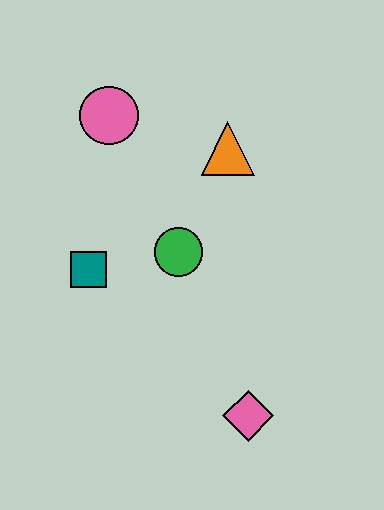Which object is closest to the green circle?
The teal square is closest to the green circle.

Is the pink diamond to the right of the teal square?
Yes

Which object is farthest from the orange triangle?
The pink diamond is farthest from the orange triangle.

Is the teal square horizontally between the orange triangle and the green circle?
No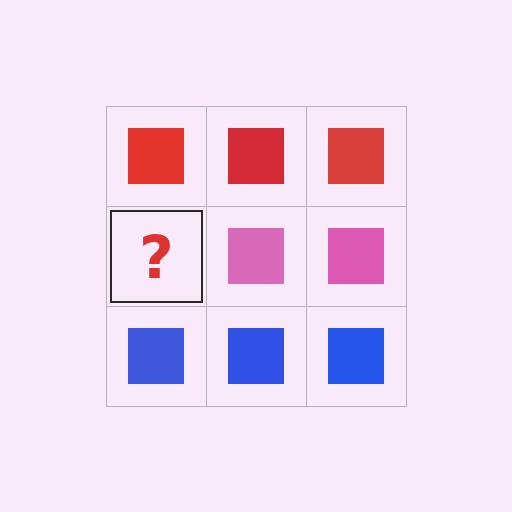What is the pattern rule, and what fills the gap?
The rule is that each row has a consistent color. The gap should be filled with a pink square.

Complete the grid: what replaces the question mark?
The question mark should be replaced with a pink square.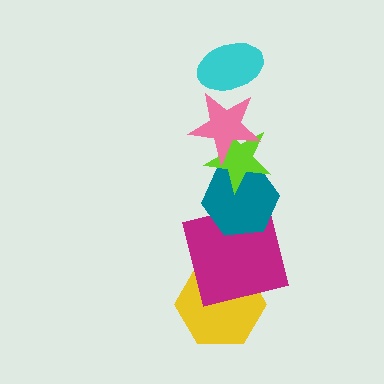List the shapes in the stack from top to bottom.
From top to bottom: the cyan ellipse, the pink star, the lime star, the teal hexagon, the magenta square, the yellow hexagon.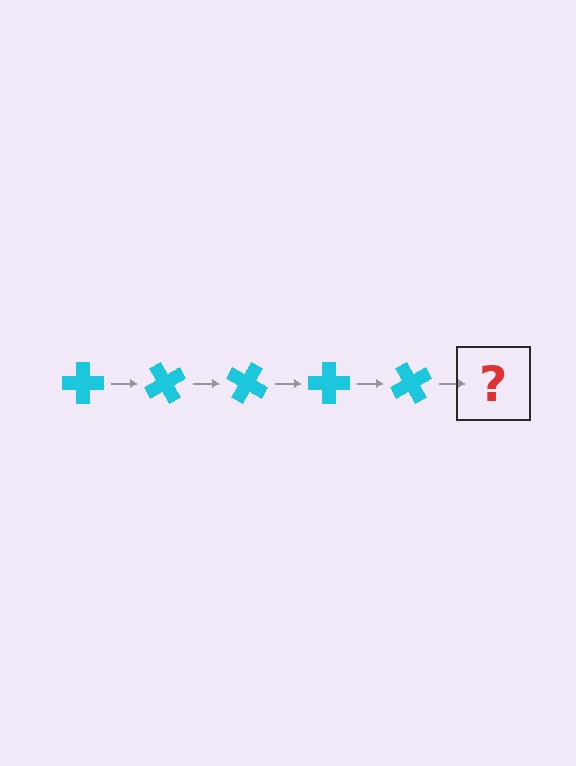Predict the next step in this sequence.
The next step is a cyan cross rotated 300 degrees.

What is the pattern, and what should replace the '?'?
The pattern is that the cross rotates 60 degrees each step. The '?' should be a cyan cross rotated 300 degrees.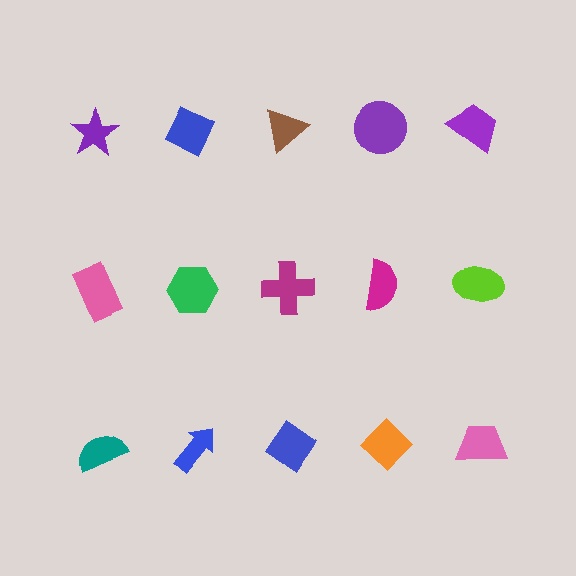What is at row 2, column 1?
A pink rectangle.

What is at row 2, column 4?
A magenta semicircle.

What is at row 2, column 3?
A magenta cross.